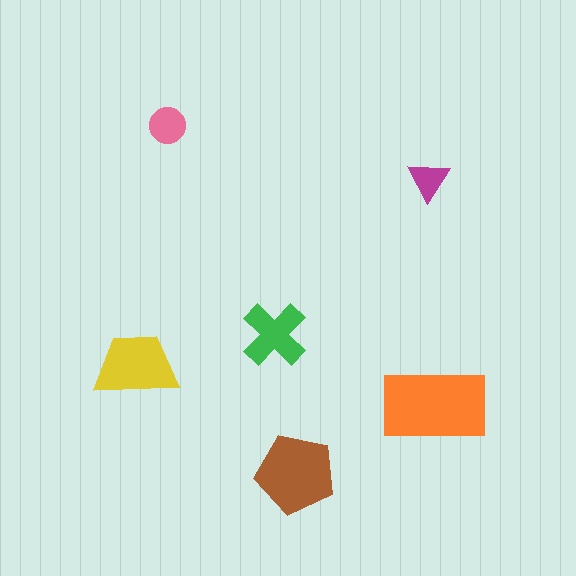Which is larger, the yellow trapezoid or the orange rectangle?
The orange rectangle.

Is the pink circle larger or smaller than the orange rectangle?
Smaller.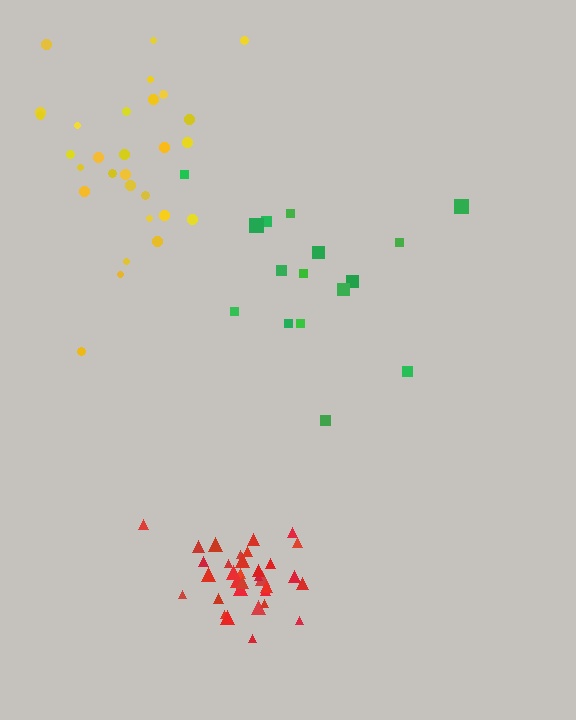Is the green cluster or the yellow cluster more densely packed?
Yellow.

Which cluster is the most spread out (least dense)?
Green.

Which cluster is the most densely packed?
Red.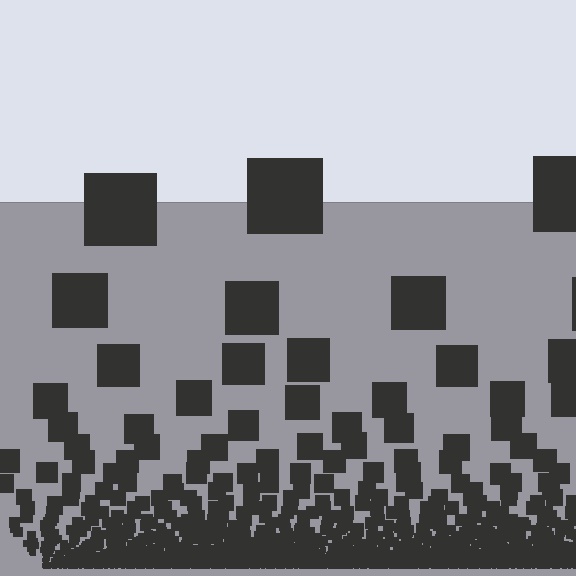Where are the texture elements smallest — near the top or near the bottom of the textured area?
Near the bottom.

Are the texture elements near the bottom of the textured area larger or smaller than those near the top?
Smaller. The gradient is inverted — elements near the bottom are smaller and denser.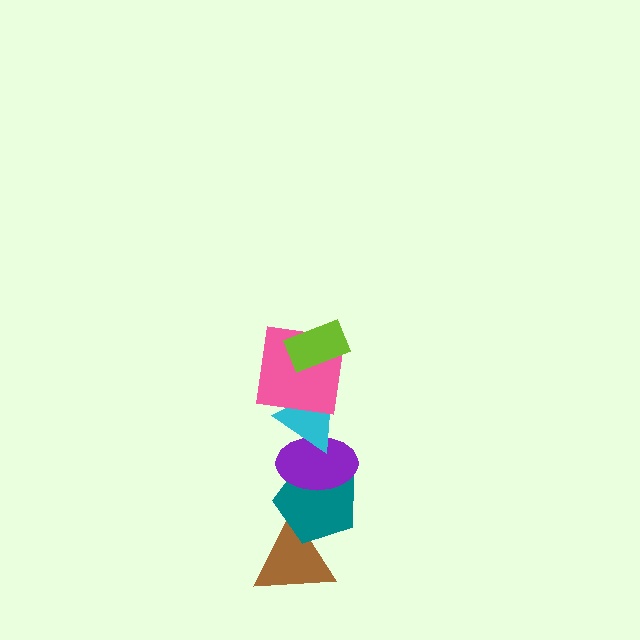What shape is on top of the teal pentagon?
The purple ellipse is on top of the teal pentagon.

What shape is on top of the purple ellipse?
The cyan triangle is on top of the purple ellipse.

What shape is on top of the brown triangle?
The teal pentagon is on top of the brown triangle.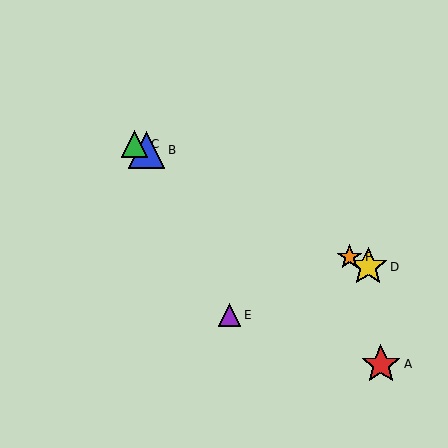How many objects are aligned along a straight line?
4 objects (B, C, D, F) are aligned along a straight line.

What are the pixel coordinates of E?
Object E is at (230, 315).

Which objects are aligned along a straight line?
Objects B, C, D, F are aligned along a straight line.